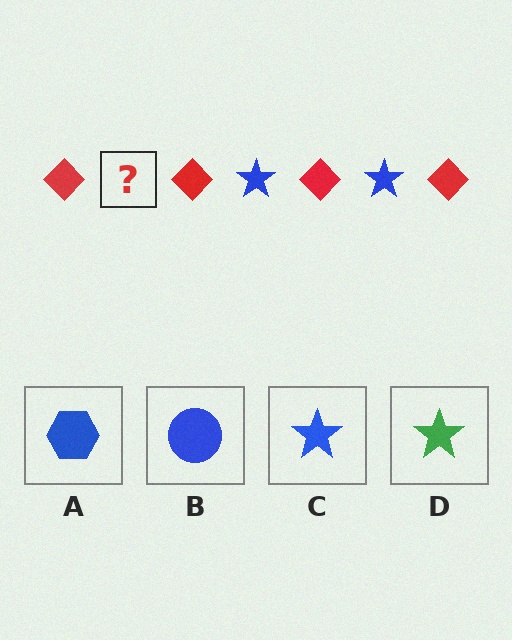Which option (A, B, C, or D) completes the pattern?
C.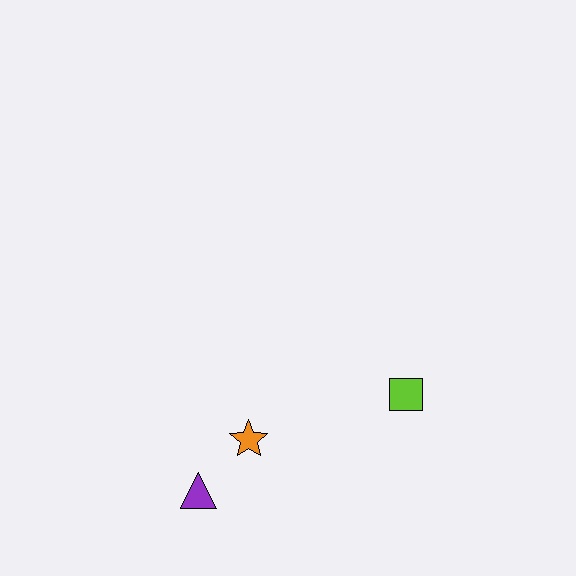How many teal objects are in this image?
There are no teal objects.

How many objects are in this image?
There are 3 objects.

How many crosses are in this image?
There are no crosses.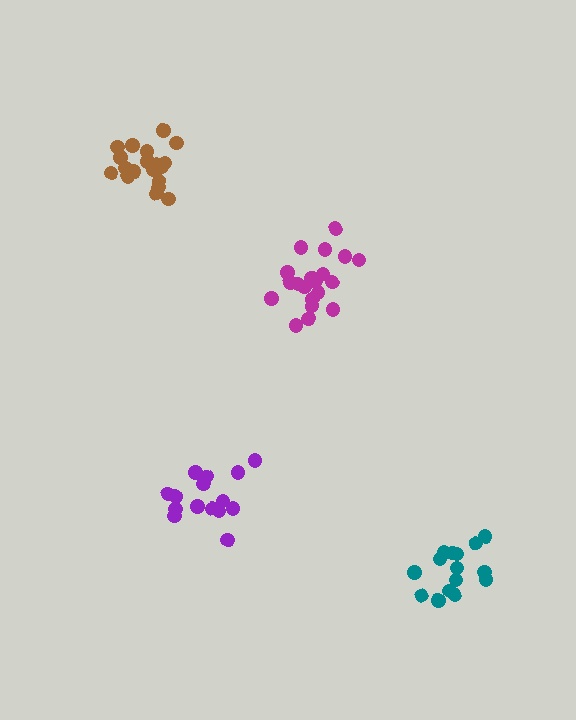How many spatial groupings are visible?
There are 4 spatial groupings.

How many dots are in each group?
Group 1: 20 dots, Group 2: 21 dots, Group 3: 15 dots, Group 4: 15 dots (71 total).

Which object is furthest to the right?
The teal cluster is rightmost.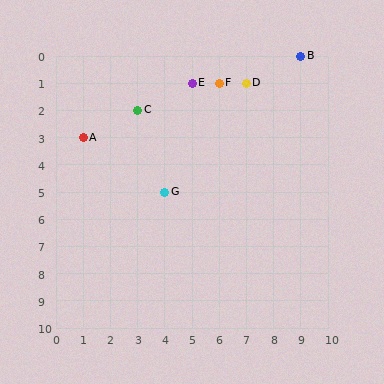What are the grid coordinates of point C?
Point C is at grid coordinates (3, 2).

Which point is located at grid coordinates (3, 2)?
Point C is at (3, 2).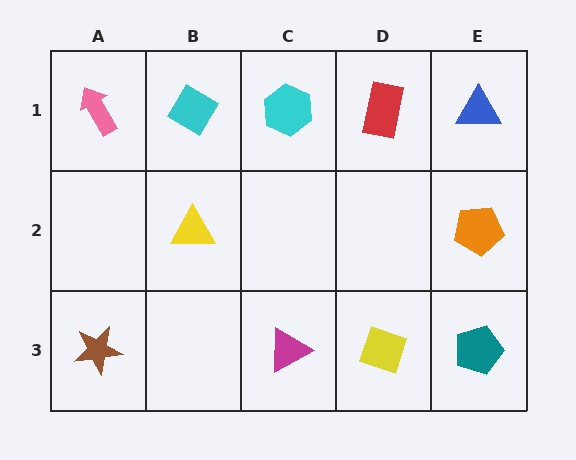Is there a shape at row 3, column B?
No, that cell is empty.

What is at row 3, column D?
A yellow diamond.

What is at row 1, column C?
A cyan hexagon.